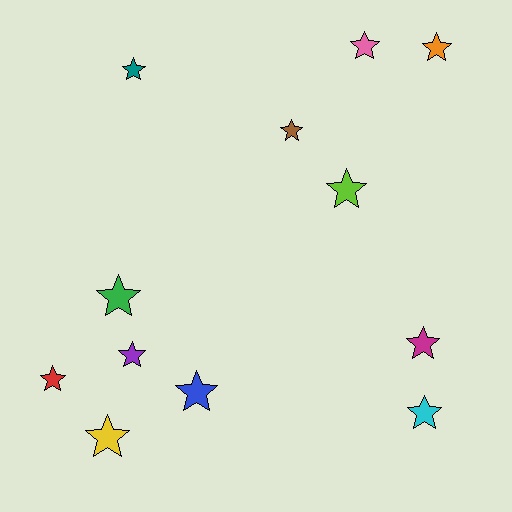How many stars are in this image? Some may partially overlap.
There are 12 stars.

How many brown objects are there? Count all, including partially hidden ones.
There is 1 brown object.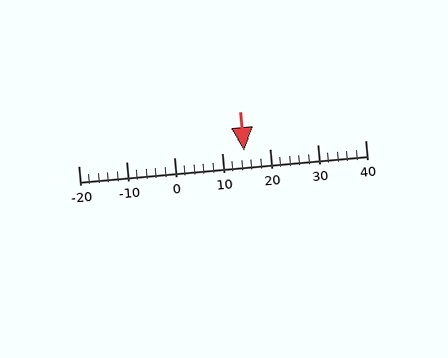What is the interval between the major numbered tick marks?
The major tick marks are spaced 10 units apart.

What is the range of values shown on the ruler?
The ruler shows values from -20 to 40.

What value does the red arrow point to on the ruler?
The red arrow points to approximately 15.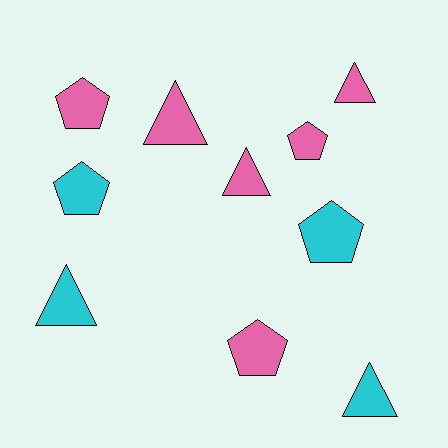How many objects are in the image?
There are 10 objects.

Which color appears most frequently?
Pink, with 6 objects.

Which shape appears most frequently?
Pentagon, with 5 objects.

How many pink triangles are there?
There are 3 pink triangles.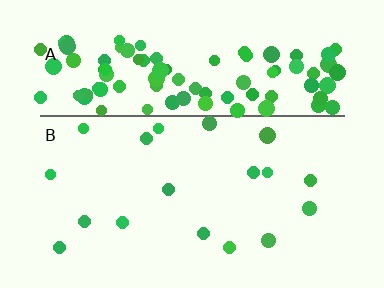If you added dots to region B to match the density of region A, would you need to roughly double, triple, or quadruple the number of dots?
Approximately quadruple.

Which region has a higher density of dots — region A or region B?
A (the top).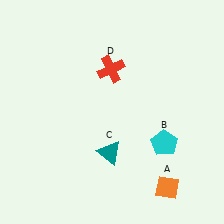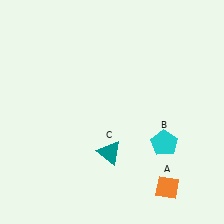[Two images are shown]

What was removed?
The red cross (D) was removed in Image 2.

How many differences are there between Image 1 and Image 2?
There is 1 difference between the two images.